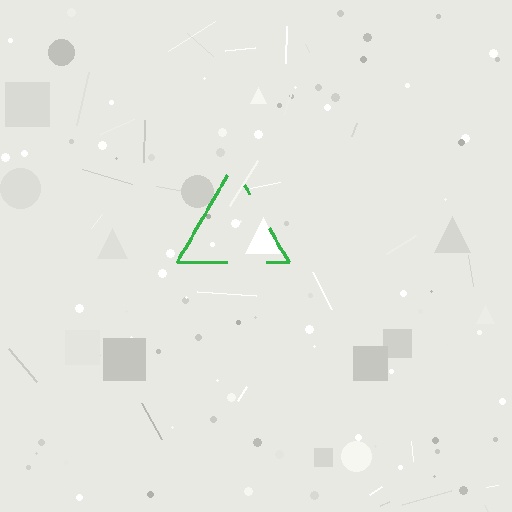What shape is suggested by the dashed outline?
The dashed outline suggests a triangle.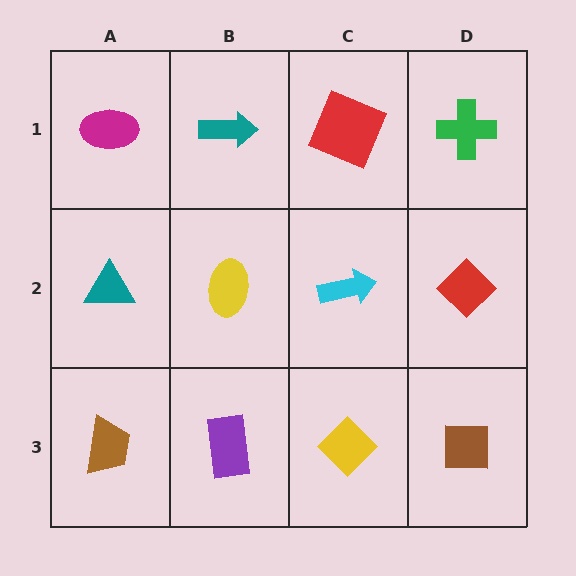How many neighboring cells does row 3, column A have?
2.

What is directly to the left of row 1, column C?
A teal arrow.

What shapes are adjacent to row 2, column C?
A red square (row 1, column C), a yellow diamond (row 3, column C), a yellow ellipse (row 2, column B), a red diamond (row 2, column D).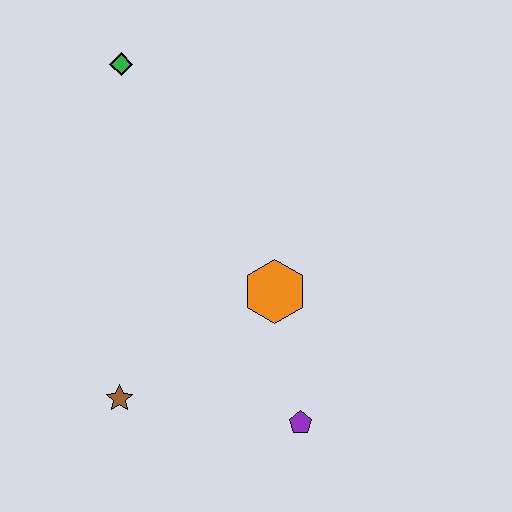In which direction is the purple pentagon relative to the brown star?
The purple pentagon is to the right of the brown star.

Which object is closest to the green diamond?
The orange hexagon is closest to the green diamond.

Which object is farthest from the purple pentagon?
The green diamond is farthest from the purple pentagon.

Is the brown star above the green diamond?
No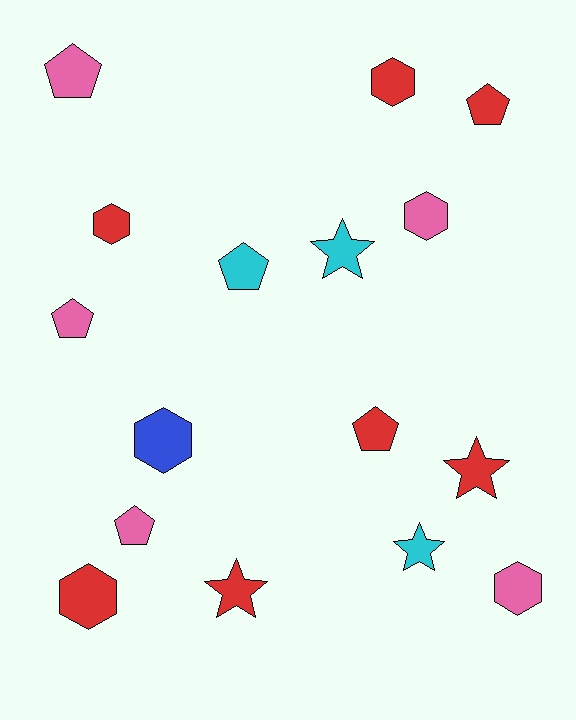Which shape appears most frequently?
Pentagon, with 6 objects.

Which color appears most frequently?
Red, with 7 objects.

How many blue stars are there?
There are no blue stars.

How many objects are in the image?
There are 16 objects.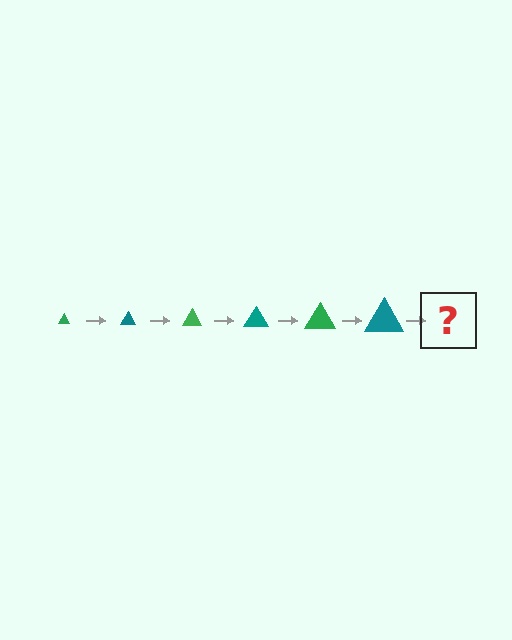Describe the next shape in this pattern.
It should be a green triangle, larger than the previous one.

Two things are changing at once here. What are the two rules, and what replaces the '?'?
The two rules are that the triangle grows larger each step and the color cycles through green and teal. The '?' should be a green triangle, larger than the previous one.